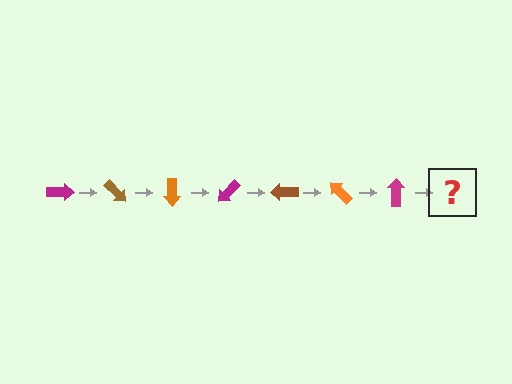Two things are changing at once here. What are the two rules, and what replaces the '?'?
The two rules are that it rotates 45 degrees each step and the color cycles through magenta, brown, and orange. The '?' should be a brown arrow, rotated 315 degrees from the start.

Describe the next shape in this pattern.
It should be a brown arrow, rotated 315 degrees from the start.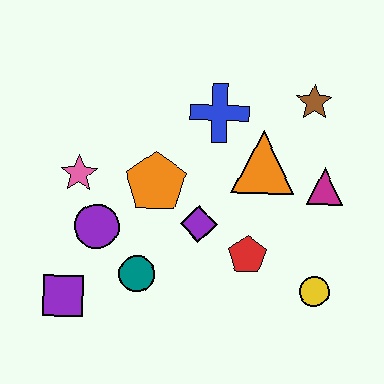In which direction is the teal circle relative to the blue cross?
The teal circle is below the blue cross.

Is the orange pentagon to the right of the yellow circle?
No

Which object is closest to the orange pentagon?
The purple diamond is closest to the orange pentagon.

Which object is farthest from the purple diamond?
The brown star is farthest from the purple diamond.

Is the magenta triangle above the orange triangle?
No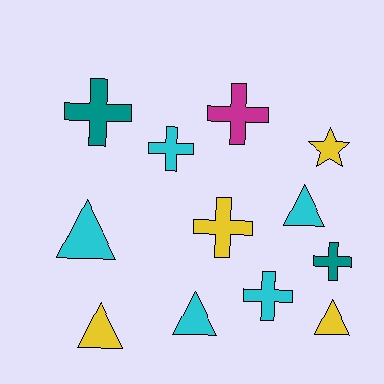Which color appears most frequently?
Cyan, with 5 objects.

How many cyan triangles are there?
There are 3 cyan triangles.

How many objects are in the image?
There are 12 objects.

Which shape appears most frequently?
Cross, with 6 objects.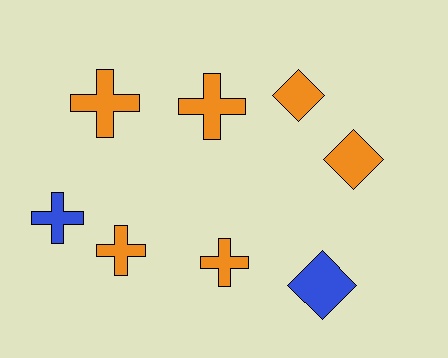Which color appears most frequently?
Orange, with 6 objects.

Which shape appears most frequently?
Cross, with 5 objects.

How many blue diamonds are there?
There is 1 blue diamond.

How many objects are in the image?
There are 8 objects.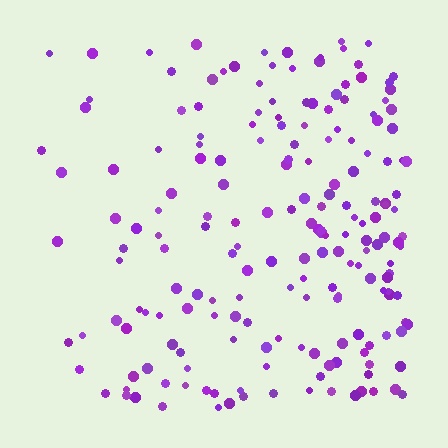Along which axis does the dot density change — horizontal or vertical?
Horizontal.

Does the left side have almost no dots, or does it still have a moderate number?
Still a moderate number, just noticeably fewer than the right.